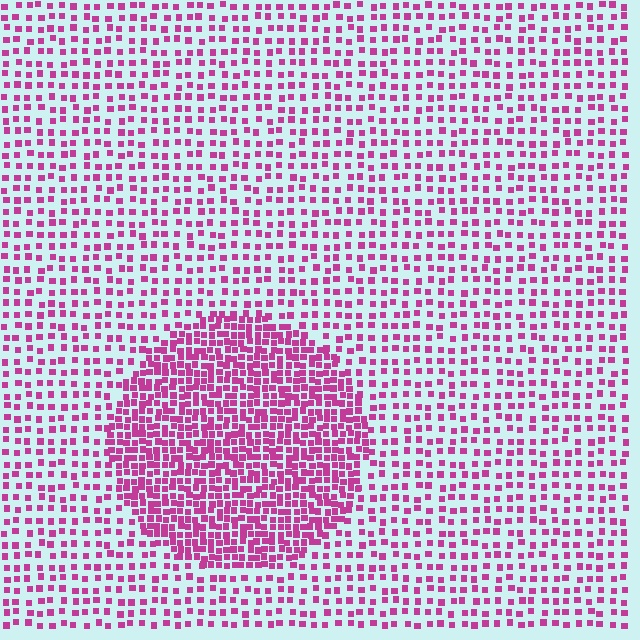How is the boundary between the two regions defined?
The boundary is defined by a change in element density (approximately 2.2x ratio). All elements are the same color, size, and shape.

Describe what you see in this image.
The image contains small magenta elements arranged at two different densities. A circle-shaped region is visible where the elements are more densely packed than the surrounding area.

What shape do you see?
I see a circle.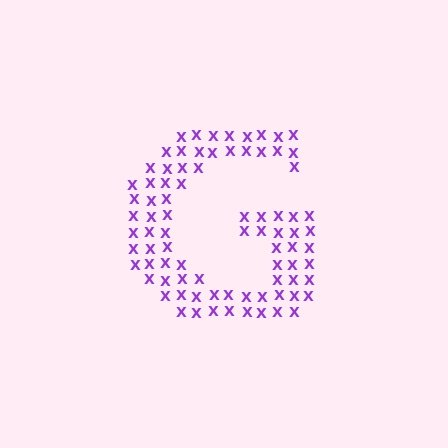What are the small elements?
The small elements are letter X's.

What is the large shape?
The large shape is the letter G.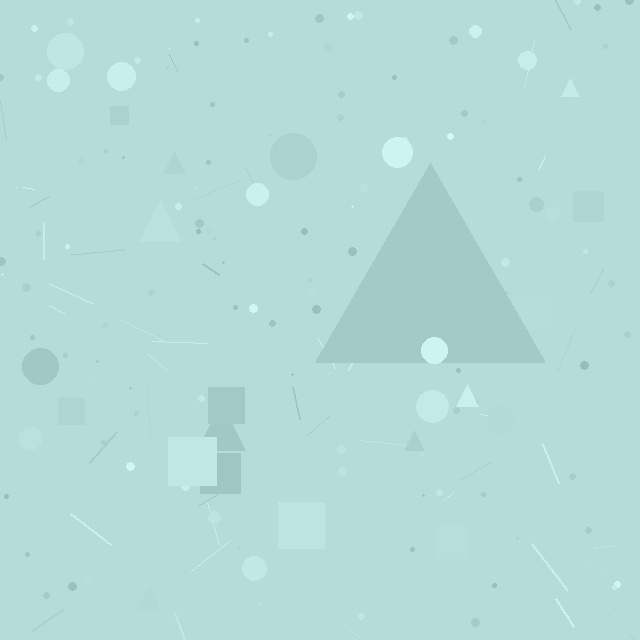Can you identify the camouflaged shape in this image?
The camouflaged shape is a triangle.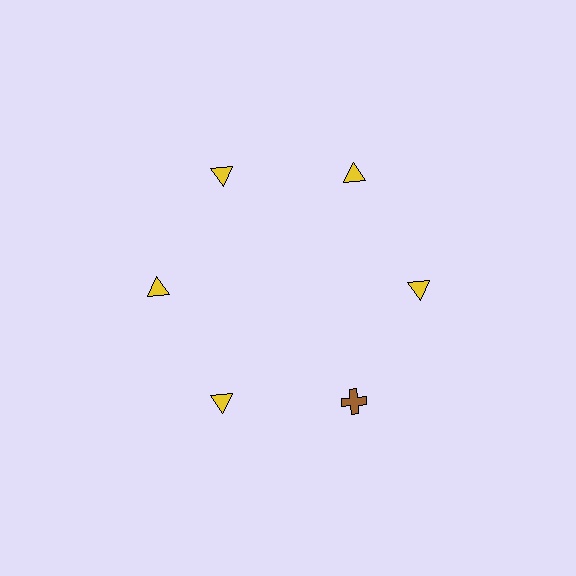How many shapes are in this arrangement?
There are 6 shapes arranged in a ring pattern.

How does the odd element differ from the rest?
It differs in both color (brown instead of yellow) and shape (cross instead of triangle).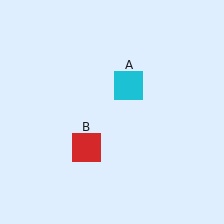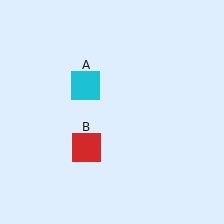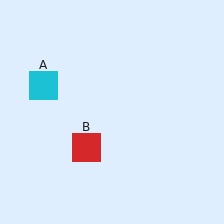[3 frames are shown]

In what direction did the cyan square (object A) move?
The cyan square (object A) moved left.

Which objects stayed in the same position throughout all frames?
Red square (object B) remained stationary.